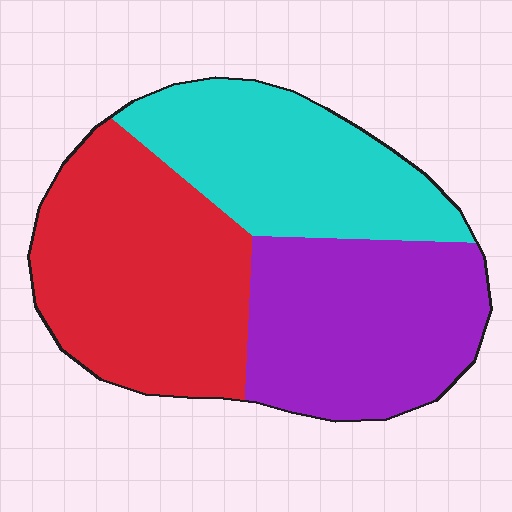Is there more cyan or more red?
Red.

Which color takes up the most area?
Red, at roughly 40%.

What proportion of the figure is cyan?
Cyan covers about 30% of the figure.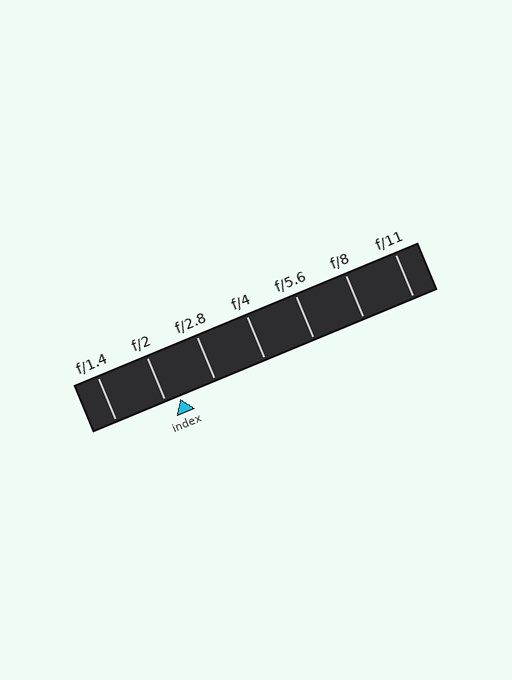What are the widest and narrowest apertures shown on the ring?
The widest aperture shown is f/1.4 and the narrowest is f/11.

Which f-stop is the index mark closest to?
The index mark is closest to f/2.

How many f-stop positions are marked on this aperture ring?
There are 7 f-stop positions marked.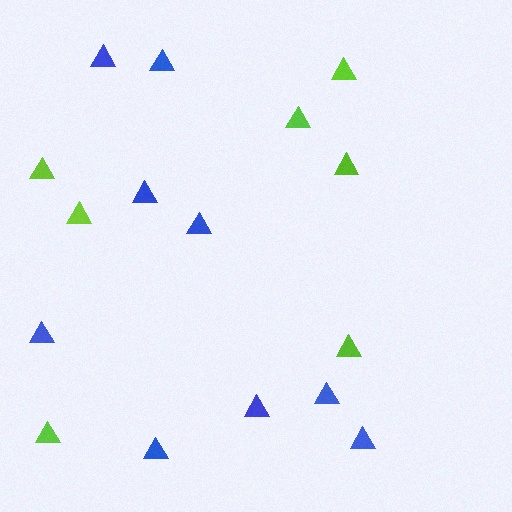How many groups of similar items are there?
There are 2 groups: one group of blue triangles (9) and one group of lime triangles (7).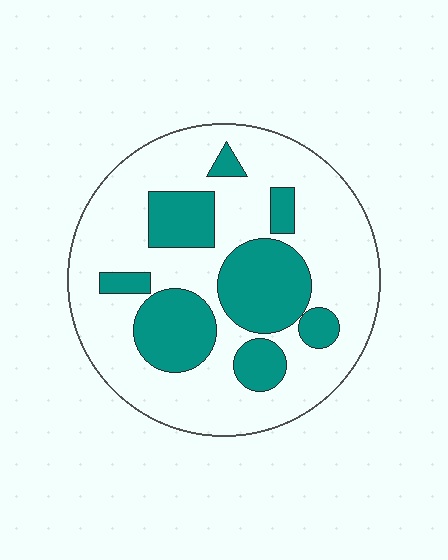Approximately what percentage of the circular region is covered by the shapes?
Approximately 30%.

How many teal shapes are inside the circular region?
8.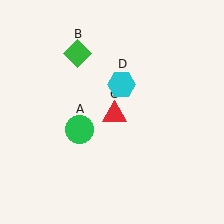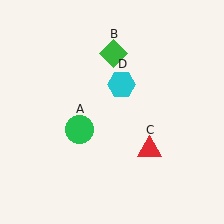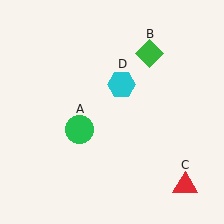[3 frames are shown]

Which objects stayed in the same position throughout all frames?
Green circle (object A) and cyan hexagon (object D) remained stationary.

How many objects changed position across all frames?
2 objects changed position: green diamond (object B), red triangle (object C).